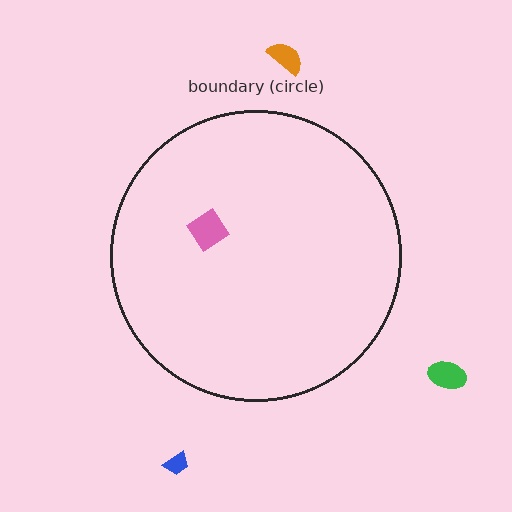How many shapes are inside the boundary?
1 inside, 3 outside.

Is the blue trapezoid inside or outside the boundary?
Outside.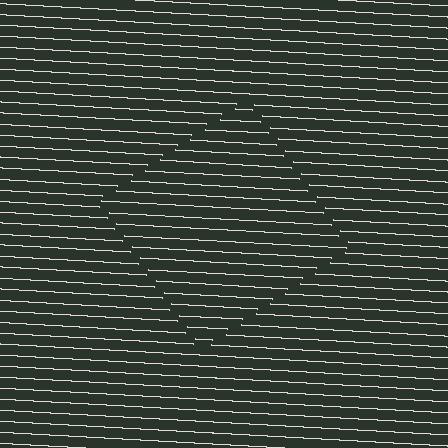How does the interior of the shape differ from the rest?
The interior of the shape contains the same grating, shifted by half a period — the contour is defined by the phase discontinuity where line-ends from the inner and outer gratings abut.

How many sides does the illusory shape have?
4 sides — the line-ends trace a square.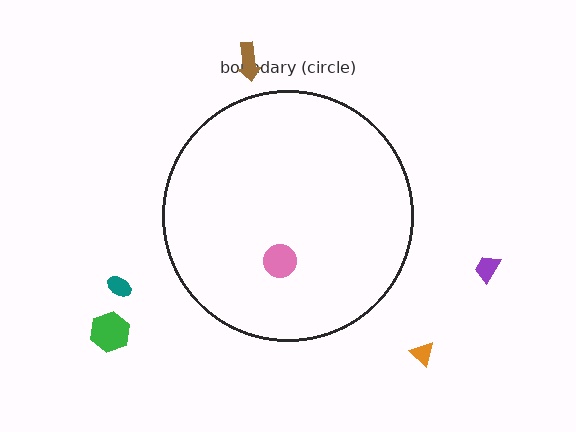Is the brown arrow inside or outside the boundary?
Outside.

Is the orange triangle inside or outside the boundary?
Outside.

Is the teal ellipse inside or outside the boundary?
Outside.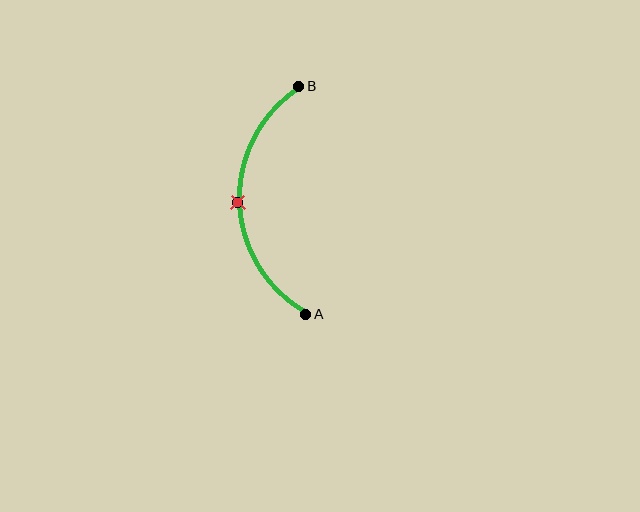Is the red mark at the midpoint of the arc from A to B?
Yes. The red mark lies on the arc at equal arc-length from both A and B — it is the arc midpoint.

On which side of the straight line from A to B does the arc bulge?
The arc bulges to the left of the straight line connecting A and B.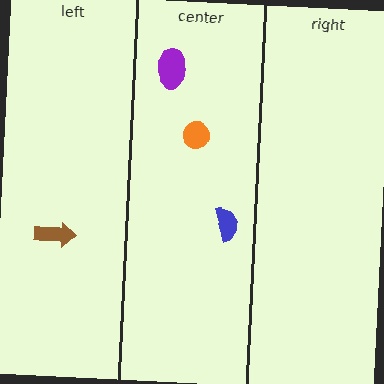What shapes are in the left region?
The brown arrow.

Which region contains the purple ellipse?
The center region.